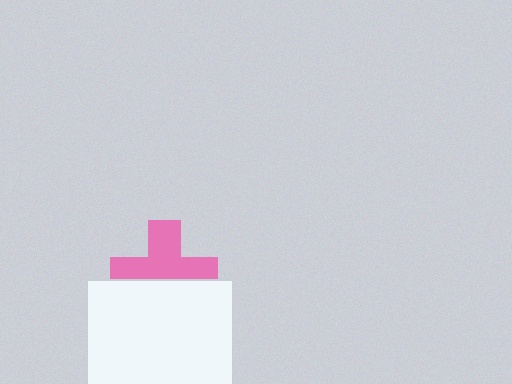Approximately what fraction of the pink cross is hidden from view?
Roughly 39% of the pink cross is hidden behind the white rectangle.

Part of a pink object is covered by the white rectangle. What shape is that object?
It is a cross.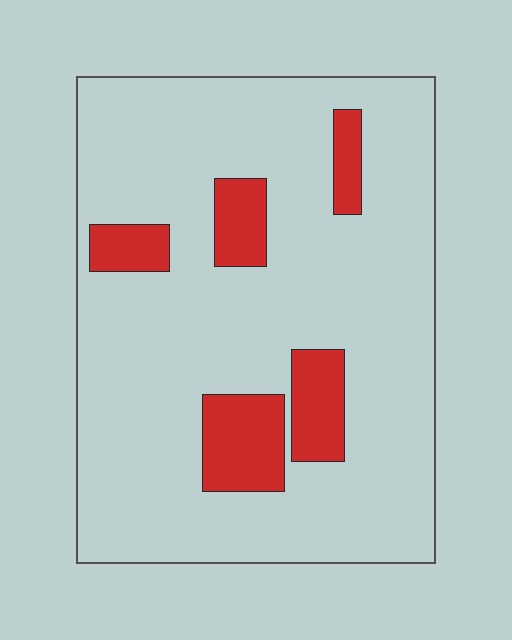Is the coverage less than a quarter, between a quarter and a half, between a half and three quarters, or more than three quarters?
Less than a quarter.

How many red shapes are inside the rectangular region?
5.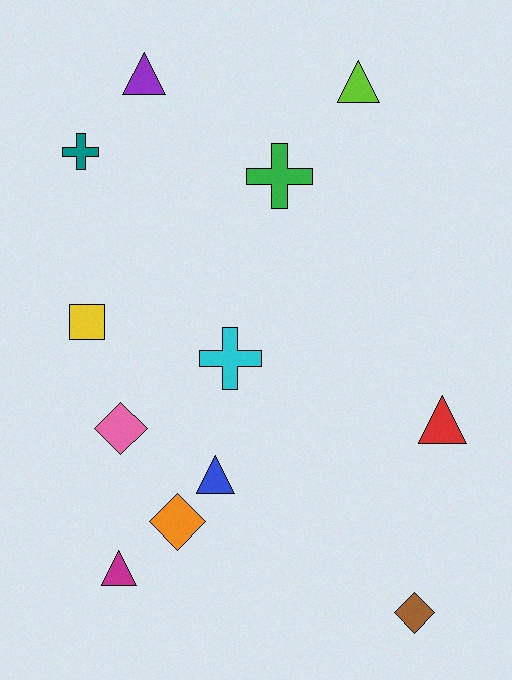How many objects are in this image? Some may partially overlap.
There are 12 objects.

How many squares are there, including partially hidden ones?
There is 1 square.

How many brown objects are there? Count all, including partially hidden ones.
There is 1 brown object.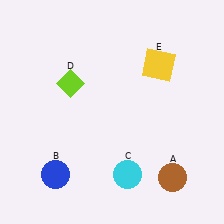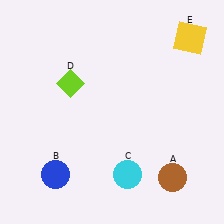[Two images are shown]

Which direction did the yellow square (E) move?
The yellow square (E) moved right.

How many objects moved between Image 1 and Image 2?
1 object moved between the two images.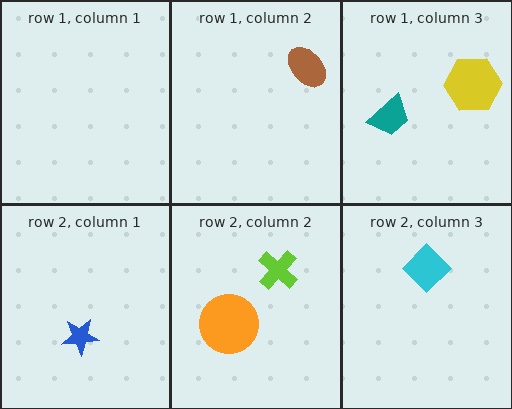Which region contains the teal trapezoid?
The row 1, column 3 region.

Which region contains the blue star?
The row 2, column 1 region.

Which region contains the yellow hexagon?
The row 1, column 3 region.